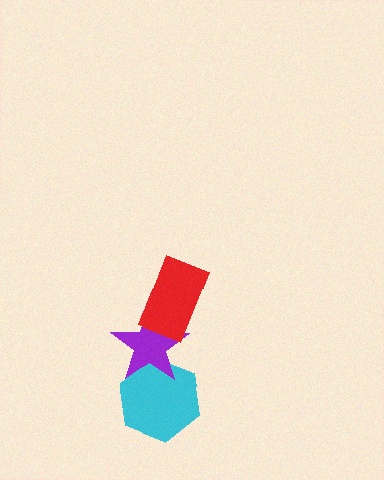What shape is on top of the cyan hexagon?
The purple star is on top of the cyan hexagon.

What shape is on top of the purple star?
The red rectangle is on top of the purple star.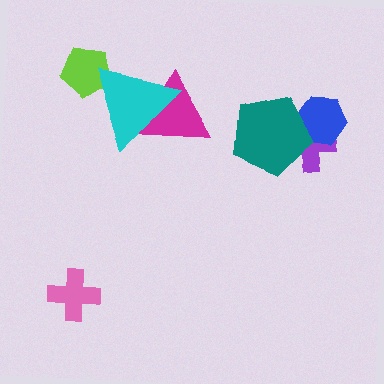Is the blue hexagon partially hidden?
Yes, it is partially covered by another shape.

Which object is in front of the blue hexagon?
The teal pentagon is in front of the blue hexagon.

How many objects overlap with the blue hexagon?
2 objects overlap with the blue hexagon.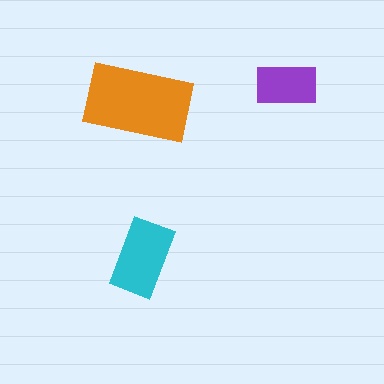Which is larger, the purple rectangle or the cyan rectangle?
The cyan one.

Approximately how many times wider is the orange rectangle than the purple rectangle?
About 1.5 times wider.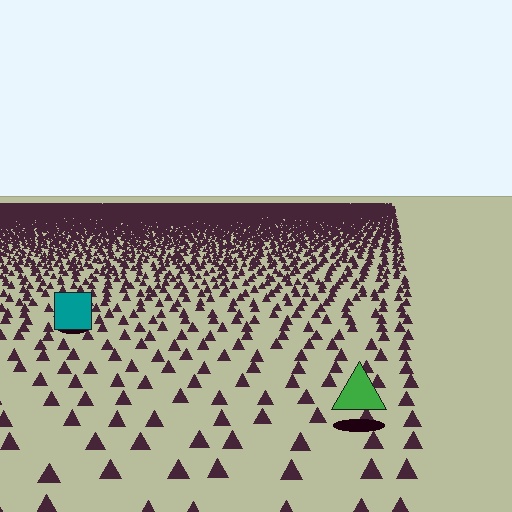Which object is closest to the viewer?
The green triangle is closest. The texture marks near it are larger and more spread out.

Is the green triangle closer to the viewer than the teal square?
Yes. The green triangle is closer — you can tell from the texture gradient: the ground texture is coarser near it.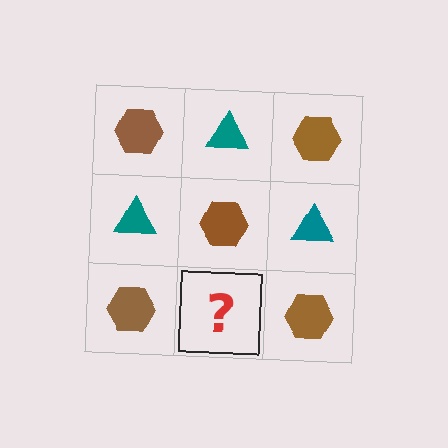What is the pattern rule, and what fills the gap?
The rule is that it alternates brown hexagon and teal triangle in a checkerboard pattern. The gap should be filled with a teal triangle.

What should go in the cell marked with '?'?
The missing cell should contain a teal triangle.